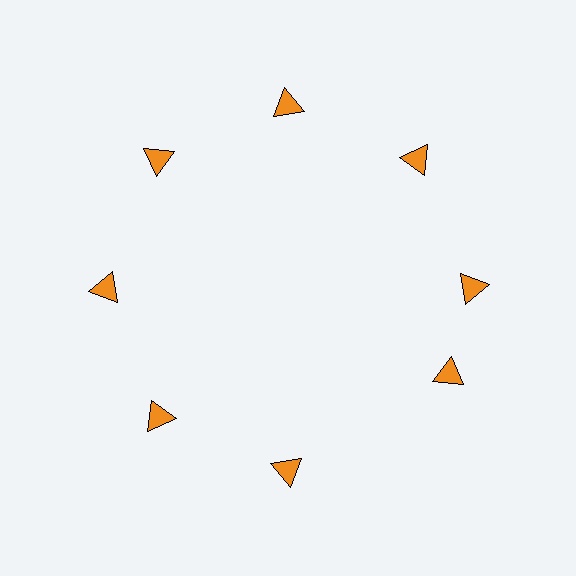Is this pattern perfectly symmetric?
No. The 8 orange triangles are arranged in a ring, but one element near the 4 o'clock position is rotated out of alignment along the ring, breaking the 8-fold rotational symmetry.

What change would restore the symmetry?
The symmetry would be restored by rotating it back into even spacing with its neighbors so that all 8 triangles sit at equal angles and equal distance from the center.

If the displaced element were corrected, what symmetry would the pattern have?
It would have 8-fold rotational symmetry — the pattern would map onto itself every 45 degrees.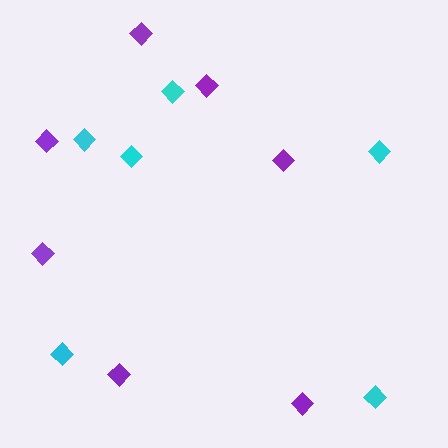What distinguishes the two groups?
There are 2 groups: one group of cyan diamonds (6) and one group of purple diamonds (7).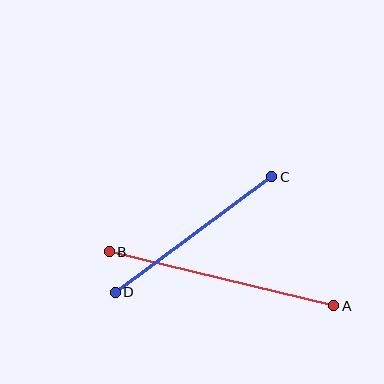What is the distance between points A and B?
The distance is approximately 231 pixels.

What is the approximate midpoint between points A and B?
The midpoint is at approximately (222, 279) pixels.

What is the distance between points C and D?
The distance is approximately 195 pixels.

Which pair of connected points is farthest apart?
Points A and B are farthest apart.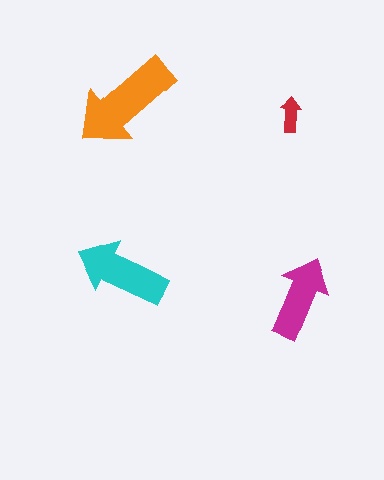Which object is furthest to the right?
The magenta arrow is rightmost.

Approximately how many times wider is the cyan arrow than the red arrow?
About 2.5 times wider.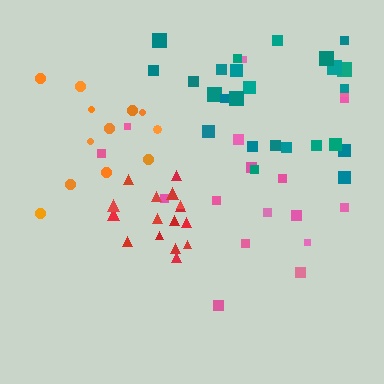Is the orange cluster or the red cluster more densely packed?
Red.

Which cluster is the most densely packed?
Red.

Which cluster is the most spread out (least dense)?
Pink.